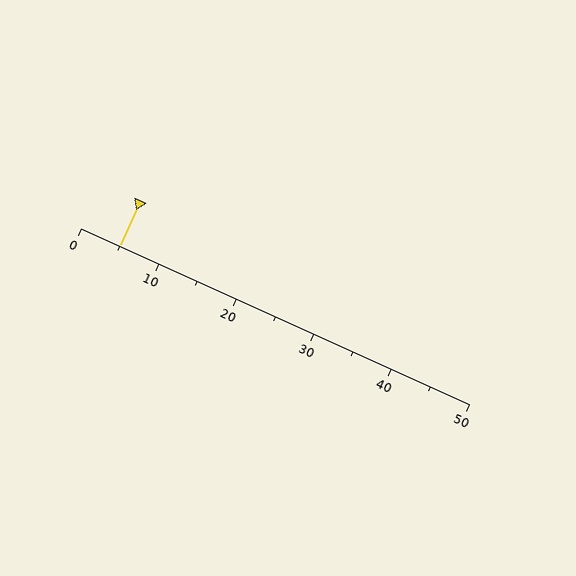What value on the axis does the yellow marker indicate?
The marker indicates approximately 5.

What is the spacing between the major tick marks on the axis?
The major ticks are spaced 10 apart.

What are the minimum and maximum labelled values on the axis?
The axis runs from 0 to 50.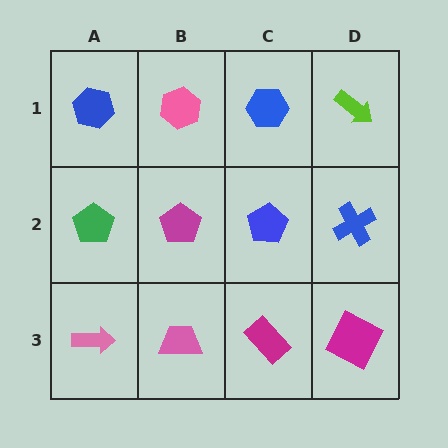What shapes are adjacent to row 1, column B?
A magenta pentagon (row 2, column B), a blue hexagon (row 1, column A), a blue hexagon (row 1, column C).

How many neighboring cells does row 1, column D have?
2.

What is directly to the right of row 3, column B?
A magenta rectangle.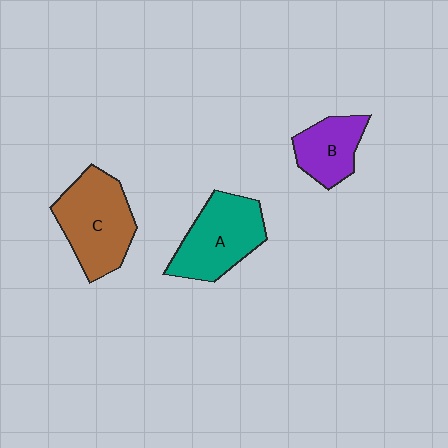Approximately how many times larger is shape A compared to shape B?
Approximately 1.5 times.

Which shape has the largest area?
Shape C (brown).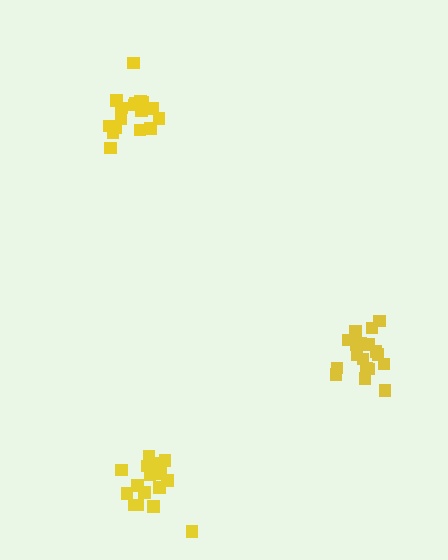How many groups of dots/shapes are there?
There are 3 groups.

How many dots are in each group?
Group 1: 18 dots, Group 2: 19 dots, Group 3: 19 dots (56 total).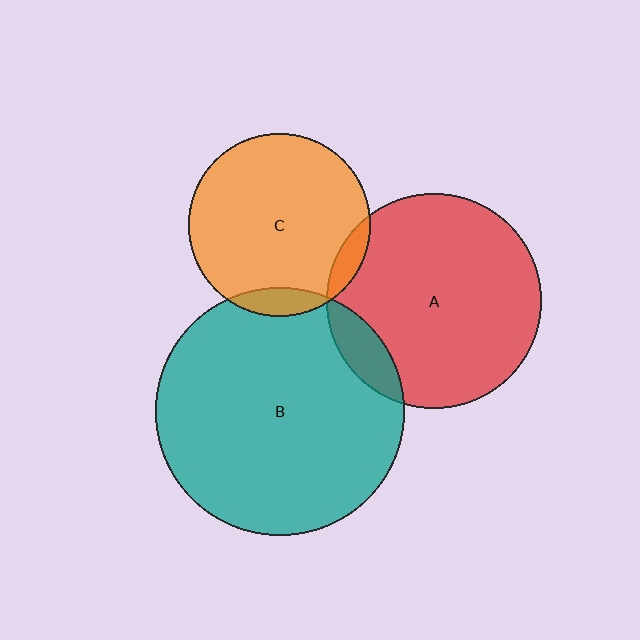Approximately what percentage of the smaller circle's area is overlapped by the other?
Approximately 10%.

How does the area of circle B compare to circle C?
Approximately 1.8 times.